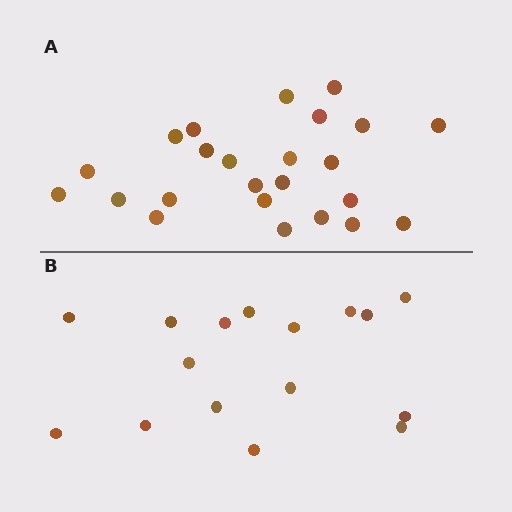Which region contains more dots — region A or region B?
Region A (the top region) has more dots.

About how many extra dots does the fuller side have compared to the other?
Region A has roughly 8 or so more dots than region B.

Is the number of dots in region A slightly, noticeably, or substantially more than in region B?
Region A has substantially more. The ratio is roughly 1.5 to 1.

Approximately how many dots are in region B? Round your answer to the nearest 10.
About 20 dots. (The exact count is 16, which rounds to 20.)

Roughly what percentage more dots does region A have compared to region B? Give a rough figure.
About 50% more.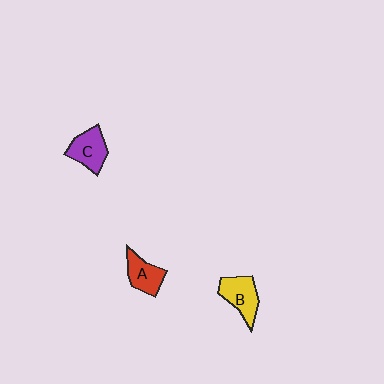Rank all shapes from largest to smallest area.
From largest to smallest: B (yellow), C (purple), A (red).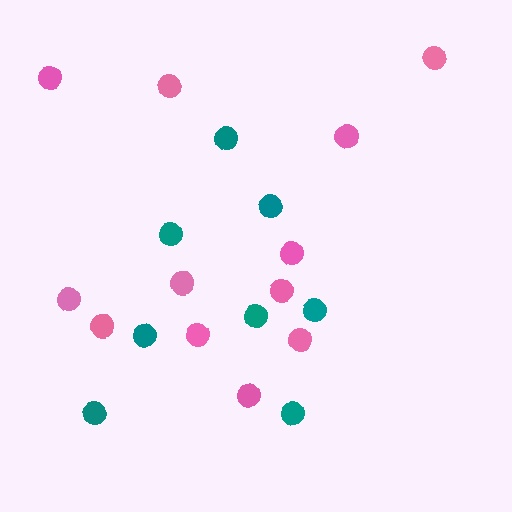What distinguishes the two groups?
There are 2 groups: one group of teal circles (8) and one group of pink circles (12).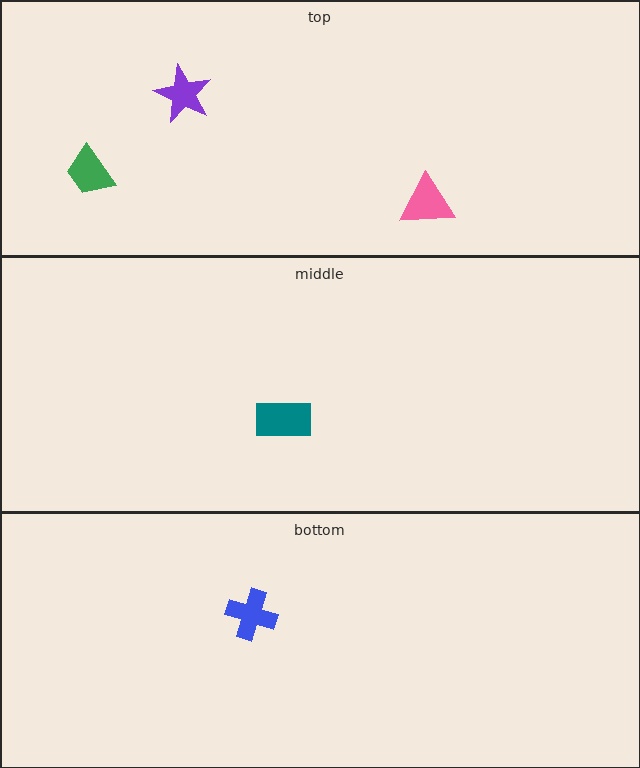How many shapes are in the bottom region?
1.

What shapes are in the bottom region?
The blue cross.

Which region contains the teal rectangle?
The middle region.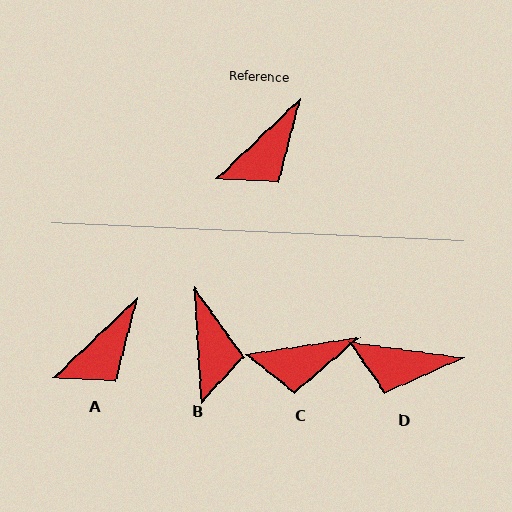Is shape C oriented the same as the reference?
No, it is off by about 35 degrees.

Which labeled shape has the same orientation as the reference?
A.